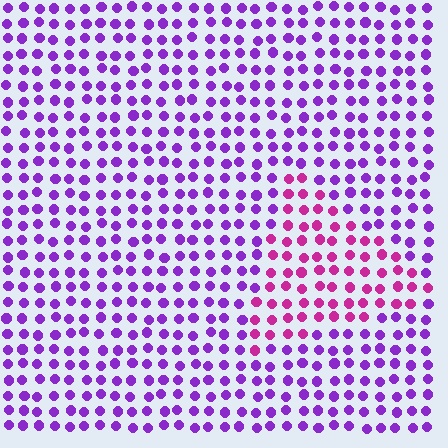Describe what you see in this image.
The image is filled with small purple elements in a uniform arrangement. A triangle-shaped region is visible where the elements are tinted to a slightly different hue, forming a subtle color boundary.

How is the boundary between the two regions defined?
The boundary is defined purely by a slight shift in hue (about 41 degrees). Spacing, size, and orientation are identical on both sides.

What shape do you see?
I see a triangle.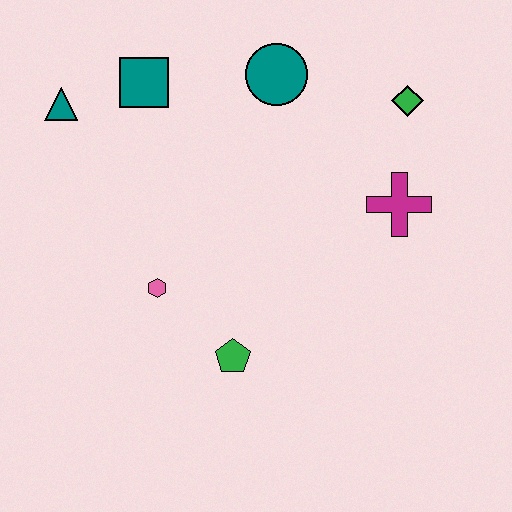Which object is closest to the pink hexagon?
The green pentagon is closest to the pink hexagon.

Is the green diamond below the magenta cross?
No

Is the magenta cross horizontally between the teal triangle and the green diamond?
Yes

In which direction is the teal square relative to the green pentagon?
The teal square is above the green pentagon.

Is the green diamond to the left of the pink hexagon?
No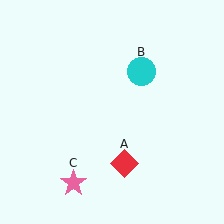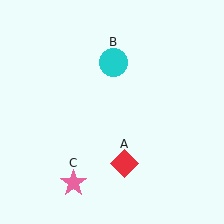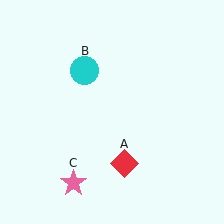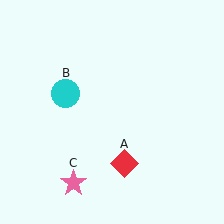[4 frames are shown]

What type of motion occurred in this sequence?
The cyan circle (object B) rotated counterclockwise around the center of the scene.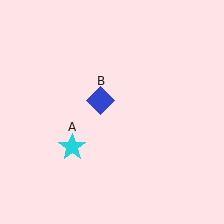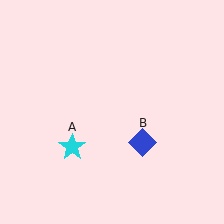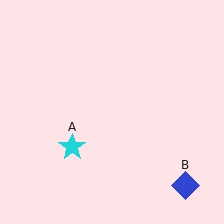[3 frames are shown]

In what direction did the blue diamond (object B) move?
The blue diamond (object B) moved down and to the right.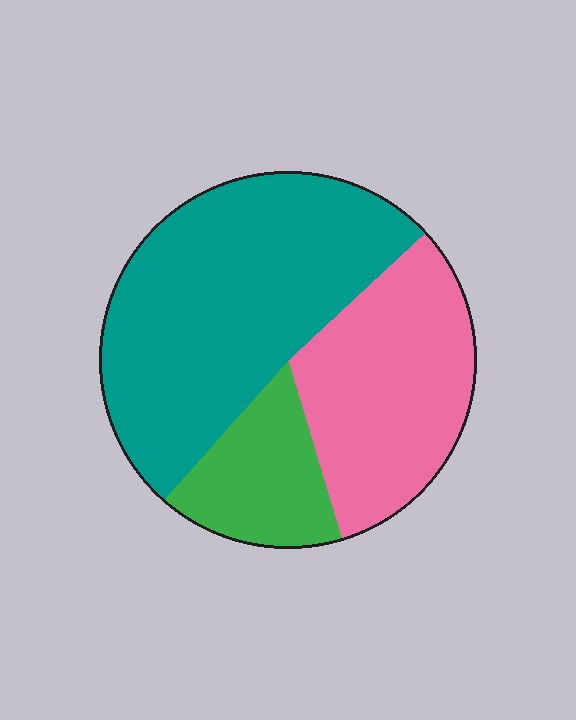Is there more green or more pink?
Pink.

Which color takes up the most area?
Teal, at roughly 50%.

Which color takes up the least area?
Green, at roughly 15%.